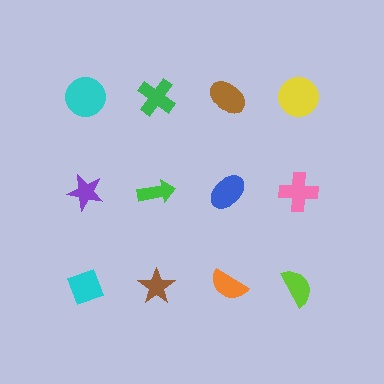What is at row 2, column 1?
A purple star.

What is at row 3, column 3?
An orange semicircle.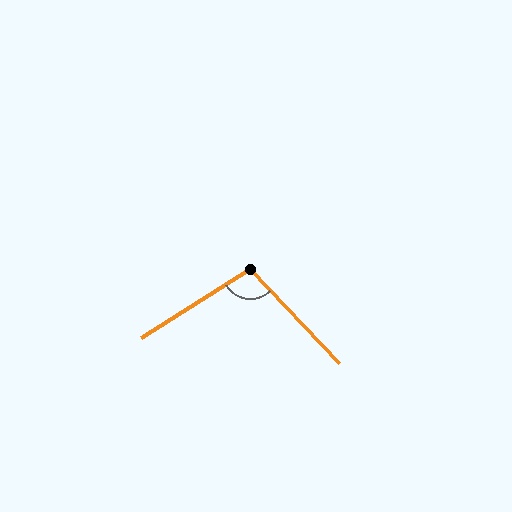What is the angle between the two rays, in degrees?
Approximately 101 degrees.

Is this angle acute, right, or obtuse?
It is obtuse.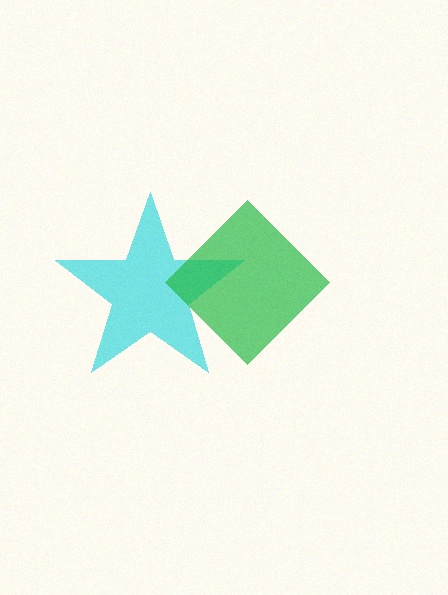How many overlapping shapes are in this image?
There are 2 overlapping shapes in the image.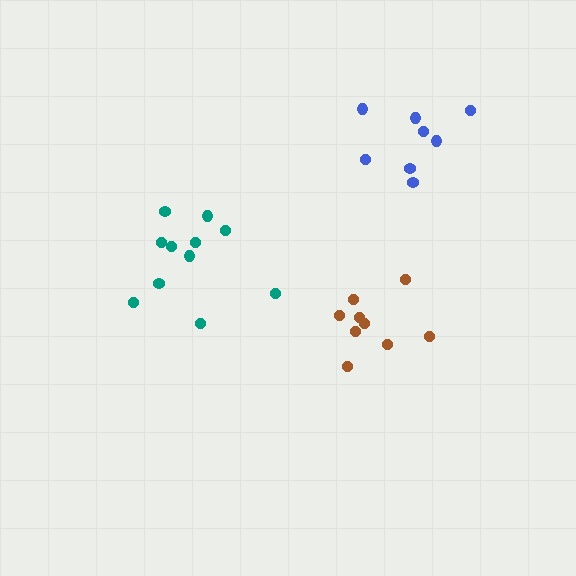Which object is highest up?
The blue cluster is topmost.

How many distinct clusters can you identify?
There are 3 distinct clusters.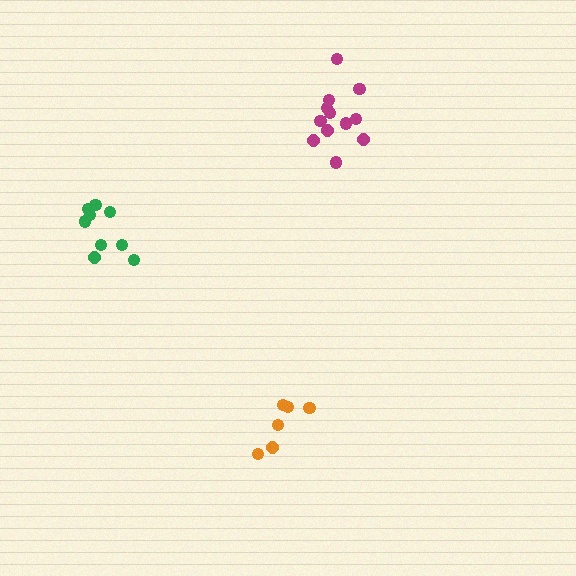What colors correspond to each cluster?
The clusters are colored: orange, magenta, green.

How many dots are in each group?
Group 1: 6 dots, Group 2: 12 dots, Group 3: 9 dots (27 total).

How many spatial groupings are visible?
There are 3 spatial groupings.